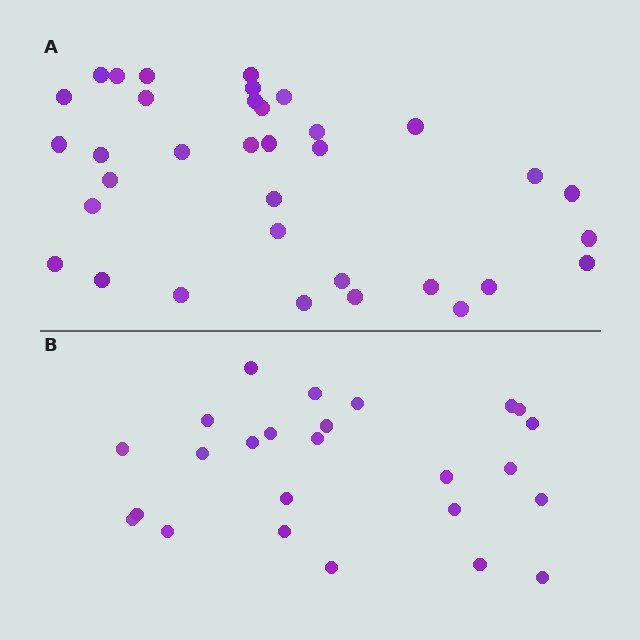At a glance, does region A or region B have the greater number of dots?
Region A (the top region) has more dots.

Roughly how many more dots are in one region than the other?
Region A has roughly 10 or so more dots than region B.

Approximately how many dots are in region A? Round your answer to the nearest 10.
About 40 dots. (The exact count is 35, which rounds to 40.)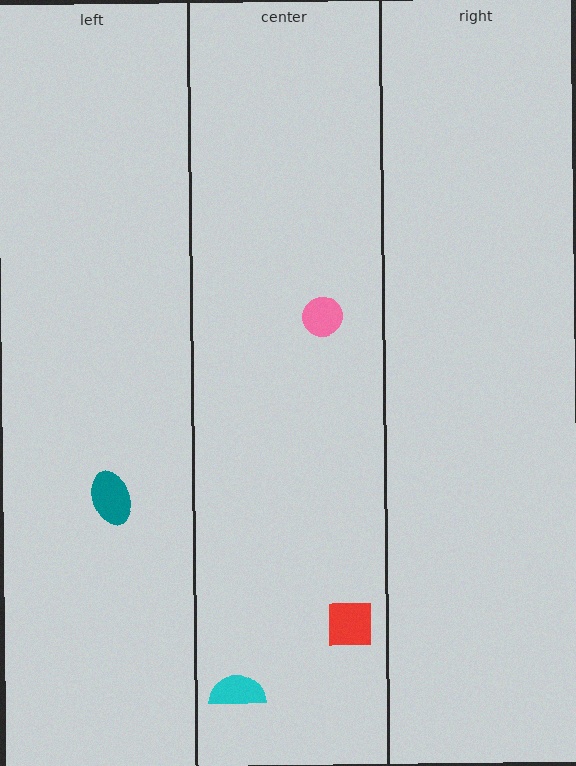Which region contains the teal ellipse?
The left region.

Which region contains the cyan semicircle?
The center region.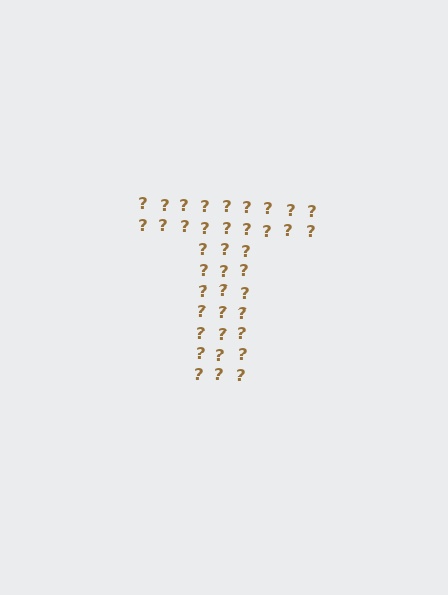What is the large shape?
The large shape is the letter T.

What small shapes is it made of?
It is made of small question marks.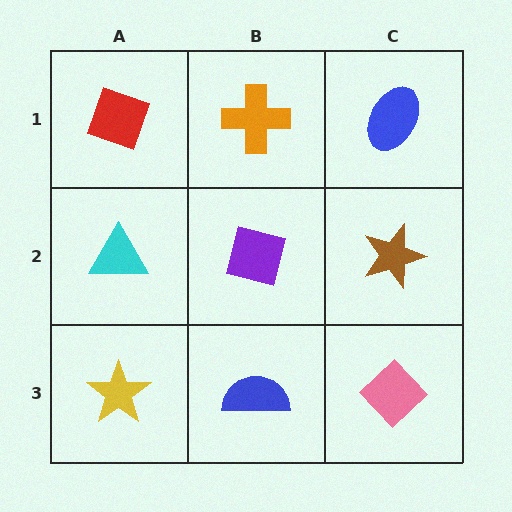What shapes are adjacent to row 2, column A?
A red diamond (row 1, column A), a yellow star (row 3, column A), a purple square (row 2, column B).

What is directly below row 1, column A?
A cyan triangle.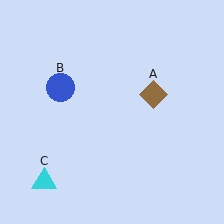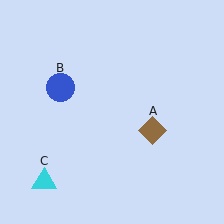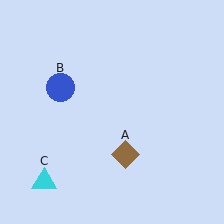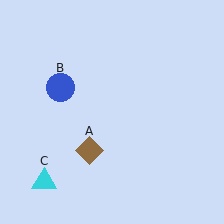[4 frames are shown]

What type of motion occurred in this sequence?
The brown diamond (object A) rotated clockwise around the center of the scene.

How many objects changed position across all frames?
1 object changed position: brown diamond (object A).